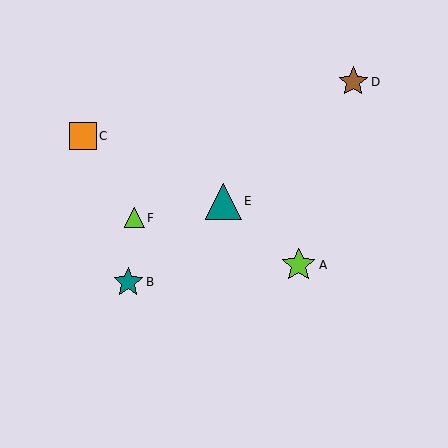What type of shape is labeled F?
Shape F is a lime triangle.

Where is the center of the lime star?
The center of the lime star is at (299, 265).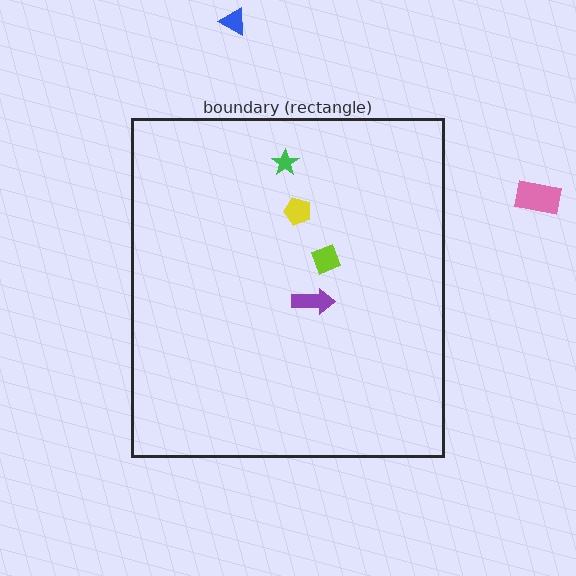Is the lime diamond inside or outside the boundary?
Inside.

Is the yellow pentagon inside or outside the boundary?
Inside.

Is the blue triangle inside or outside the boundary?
Outside.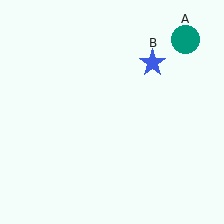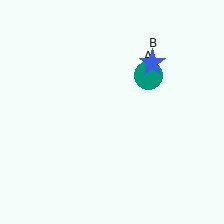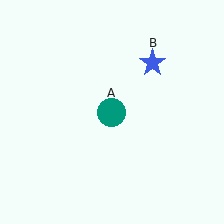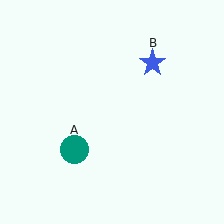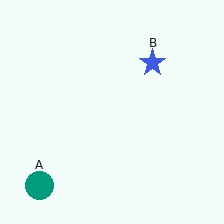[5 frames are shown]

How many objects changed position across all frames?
1 object changed position: teal circle (object A).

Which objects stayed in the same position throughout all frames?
Blue star (object B) remained stationary.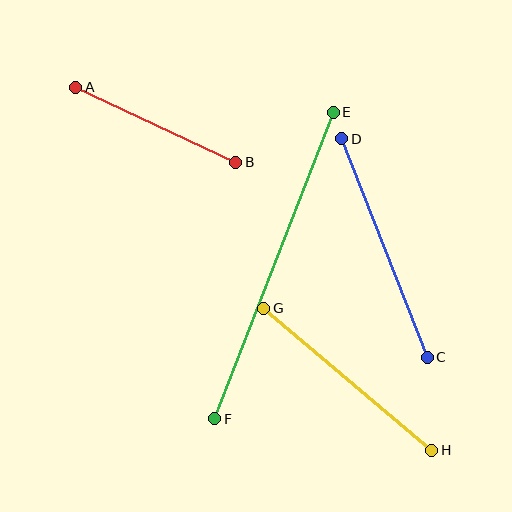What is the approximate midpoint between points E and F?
The midpoint is at approximately (274, 266) pixels.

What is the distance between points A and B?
The distance is approximately 177 pixels.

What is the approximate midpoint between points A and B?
The midpoint is at approximately (156, 125) pixels.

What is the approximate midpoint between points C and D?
The midpoint is at approximately (385, 248) pixels.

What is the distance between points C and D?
The distance is approximately 235 pixels.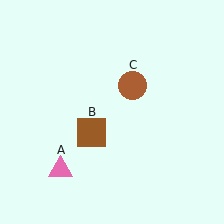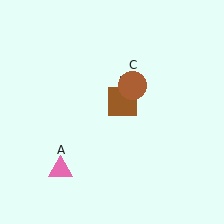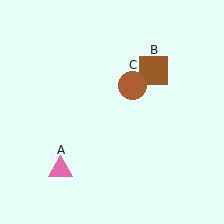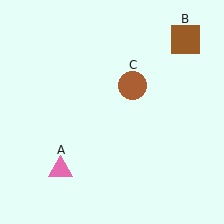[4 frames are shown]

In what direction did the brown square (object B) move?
The brown square (object B) moved up and to the right.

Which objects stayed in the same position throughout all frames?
Pink triangle (object A) and brown circle (object C) remained stationary.